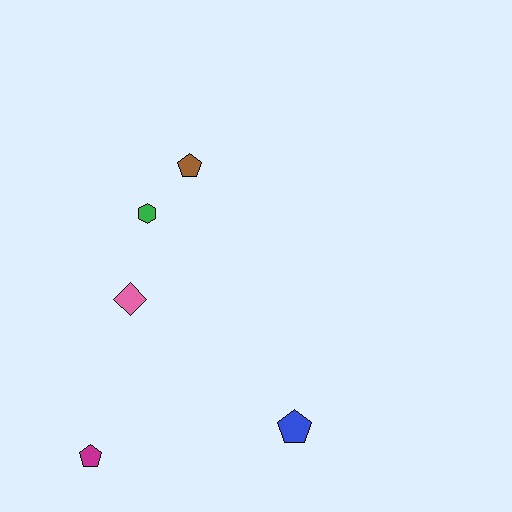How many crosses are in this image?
There are no crosses.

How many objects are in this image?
There are 5 objects.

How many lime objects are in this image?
There are no lime objects.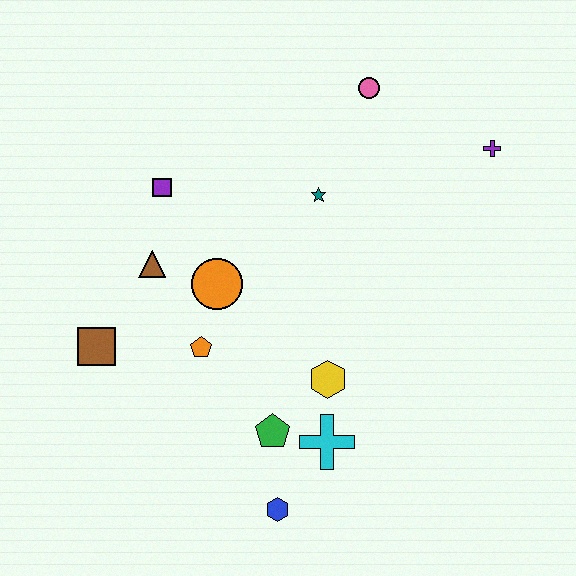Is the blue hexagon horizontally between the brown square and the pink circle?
Yes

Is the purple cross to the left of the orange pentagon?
No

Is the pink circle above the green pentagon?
Yes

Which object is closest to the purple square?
The brown triangle is closest to the purple square.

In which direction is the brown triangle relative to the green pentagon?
The brown triangle is above the green pentagon.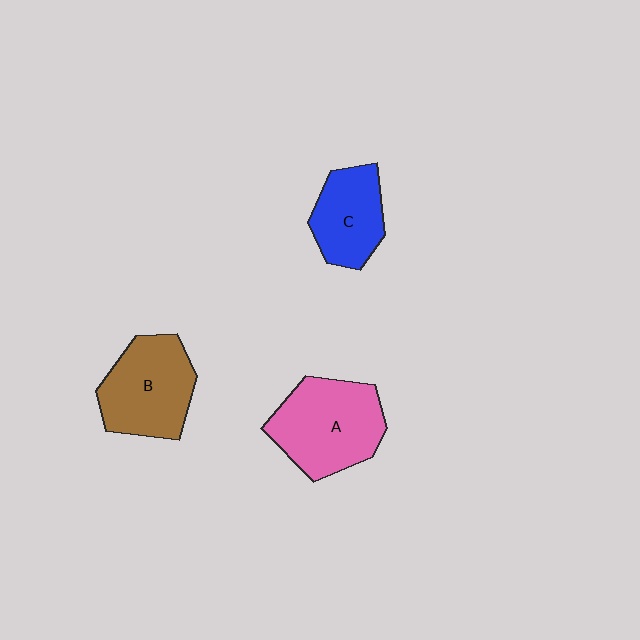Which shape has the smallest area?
Shape C (blue).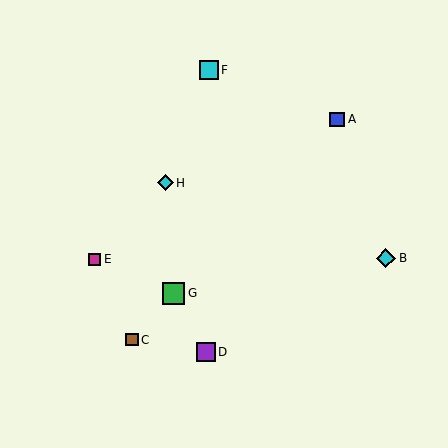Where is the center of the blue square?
The center of the blue square is at (337, 119).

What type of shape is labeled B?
Shape B is a cyan diamond.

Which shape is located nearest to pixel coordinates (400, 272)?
The cyan diamond (labeled B) at (386, 258) is nearest to that location.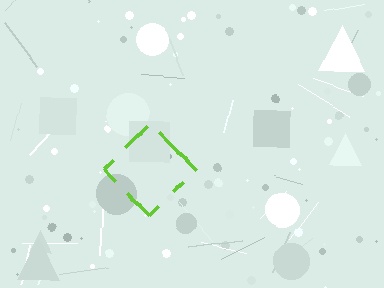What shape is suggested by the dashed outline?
The dashed outline suggests a diamond.